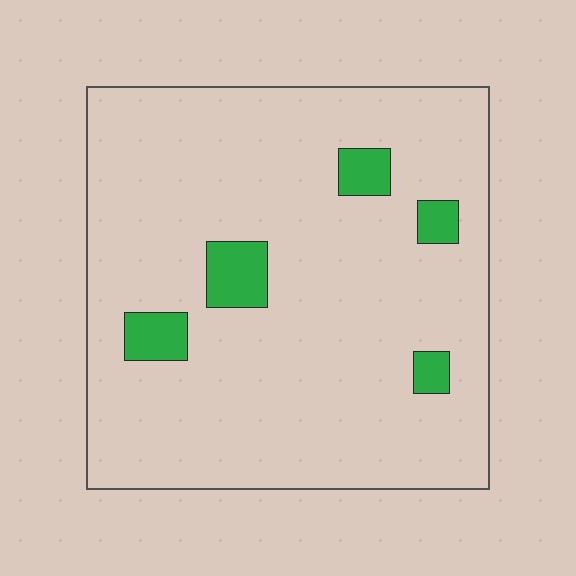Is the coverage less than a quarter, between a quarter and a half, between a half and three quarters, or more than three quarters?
Less than a quarter.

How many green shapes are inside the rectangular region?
5.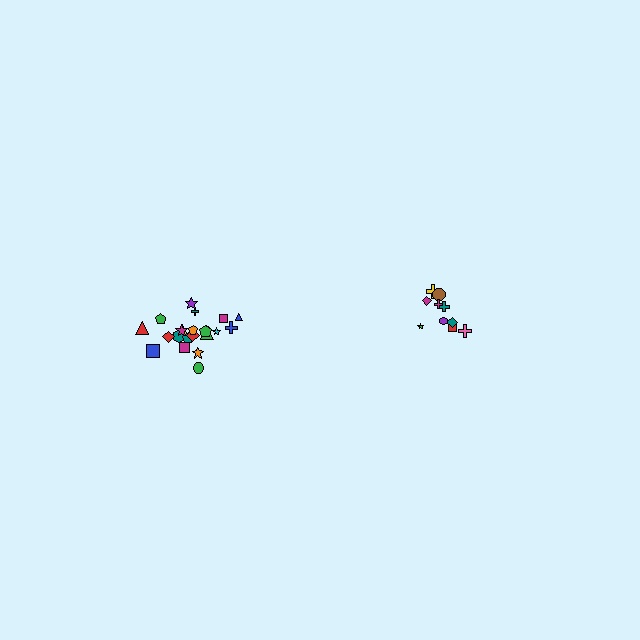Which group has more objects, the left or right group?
The left group.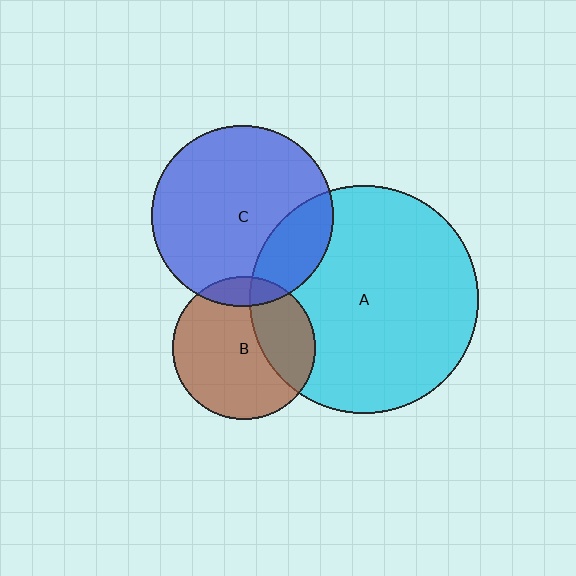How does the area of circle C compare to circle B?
Approximately 1.6 times.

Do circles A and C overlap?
Yes.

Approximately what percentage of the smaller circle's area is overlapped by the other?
Approximately 20%.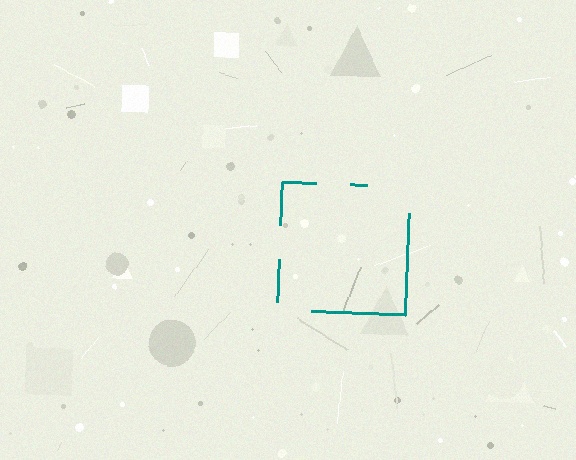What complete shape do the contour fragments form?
The contour fragments form a square.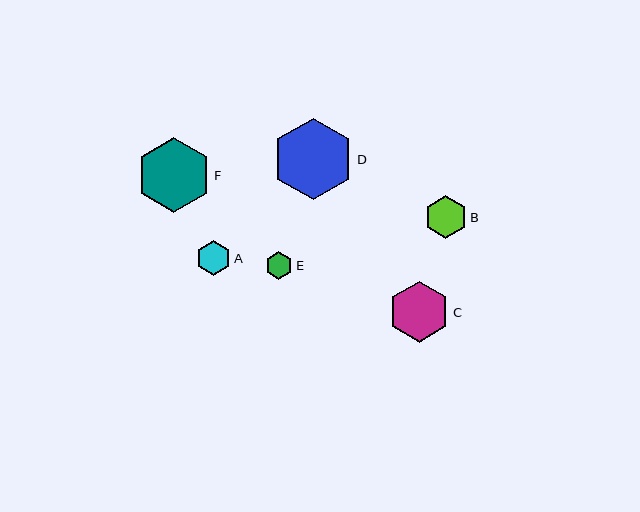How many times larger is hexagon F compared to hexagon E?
Hexagon F is approximately 2.8 times the size of hexagon E.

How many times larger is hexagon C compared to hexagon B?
Hexagon C is approximately 1.4 times the size of hexagon B.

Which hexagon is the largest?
Hexagon D is the largest with a size of approximately 81 pixels.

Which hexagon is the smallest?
Hexagon E is the smallest with a size of approximately 27 pixels.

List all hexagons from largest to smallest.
From largest to smallest: D, F, C, B, A, E.